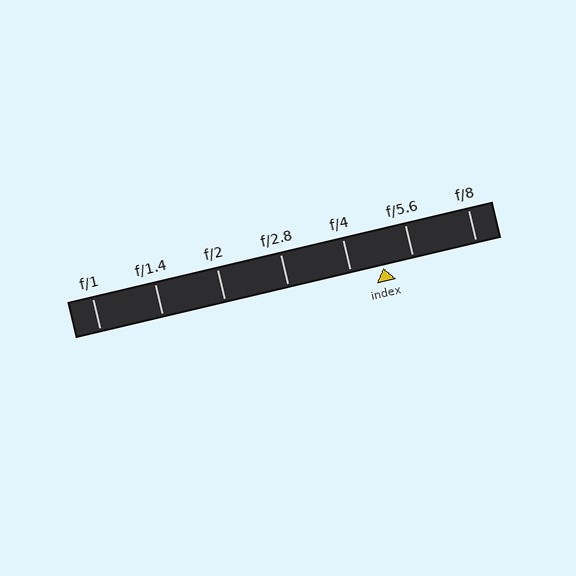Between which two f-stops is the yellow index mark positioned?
The index mark is between f/4 and f/5.6.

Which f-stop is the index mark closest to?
The index mark is closest to f/5.6.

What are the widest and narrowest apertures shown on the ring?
The widest aperture shown is f/1 and the narrowest is f/8.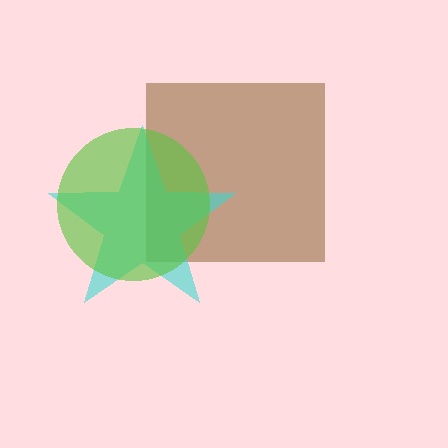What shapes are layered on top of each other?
The layered shapes are: a brown square, a cyan star, a lime circle.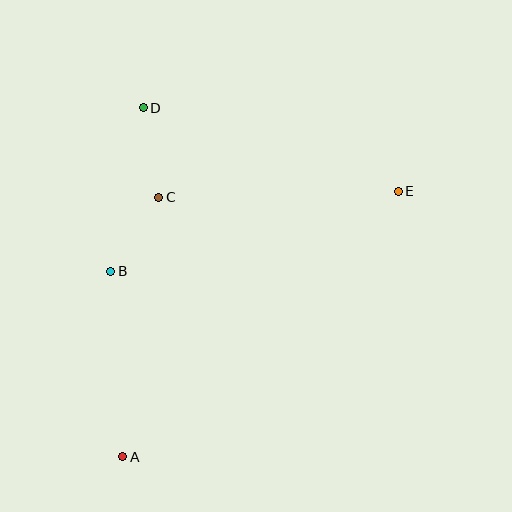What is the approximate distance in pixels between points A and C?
The distance between A and C is approximately 262 pixels.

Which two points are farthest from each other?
Points A and E are farthest from each other.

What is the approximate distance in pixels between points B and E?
The distance between B and E is approximately 298 pixels.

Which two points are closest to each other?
Points B and C are closest to each other.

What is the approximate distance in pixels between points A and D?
The distance between A and D is approximately 350 pixels.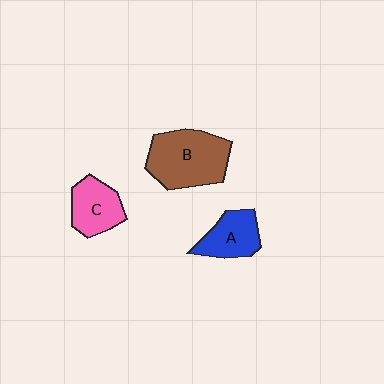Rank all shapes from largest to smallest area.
From largest to smallest: B (brown), C (pink), A (blue).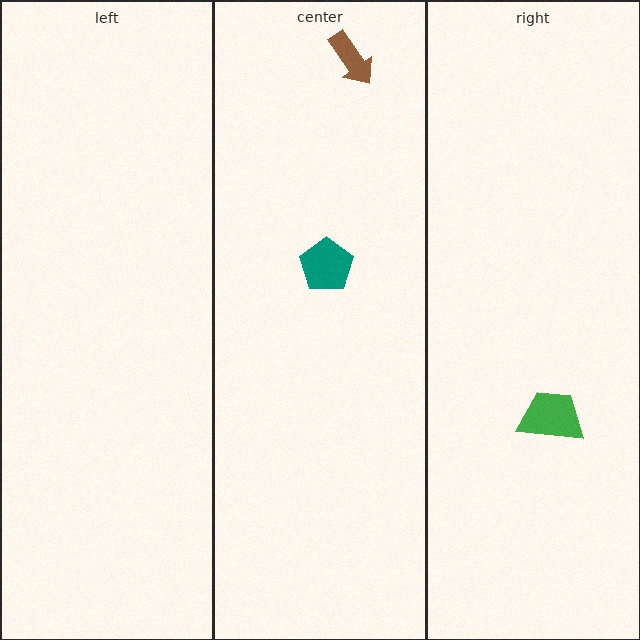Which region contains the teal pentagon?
The center region.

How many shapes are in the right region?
1.